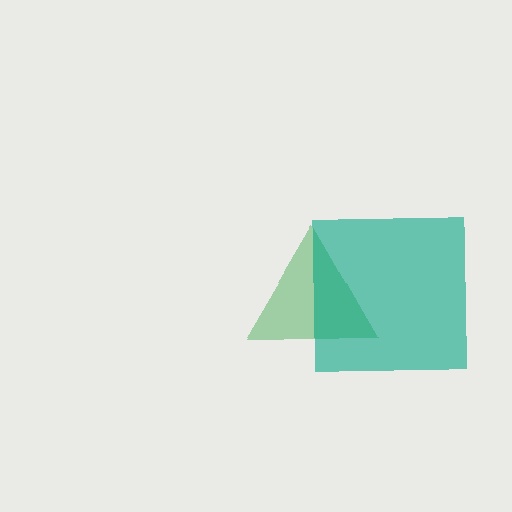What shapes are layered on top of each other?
The layered shapes are: a green triangle, a teal square.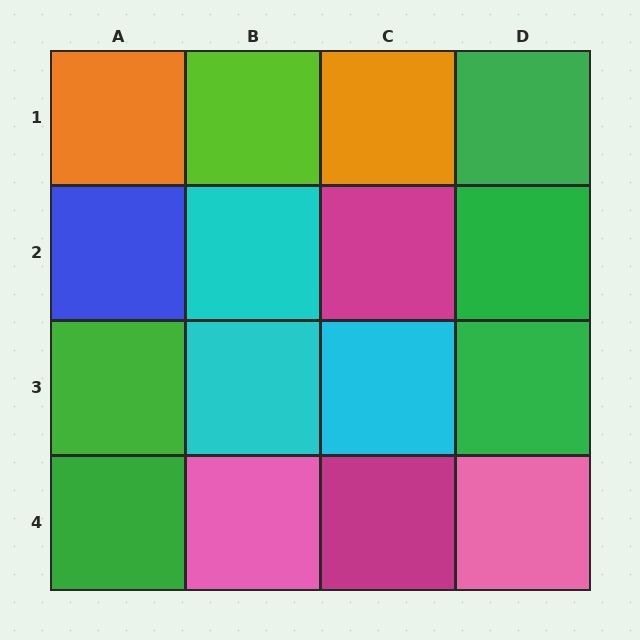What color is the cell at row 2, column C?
Magenta.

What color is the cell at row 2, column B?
Cyan.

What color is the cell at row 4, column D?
Pink.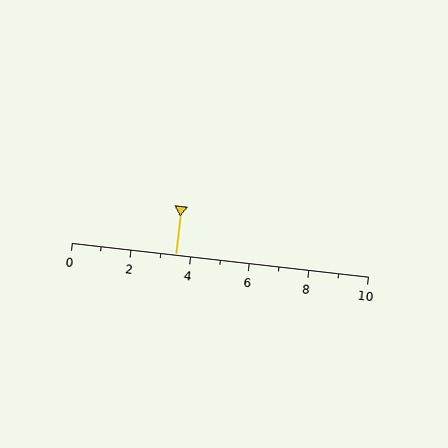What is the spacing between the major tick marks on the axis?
The major ticks are spaced 2 apart.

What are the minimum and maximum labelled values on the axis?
The axis runs from 0 to 10.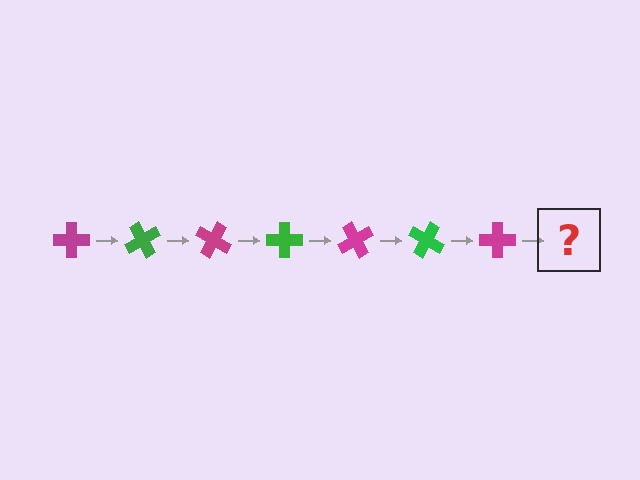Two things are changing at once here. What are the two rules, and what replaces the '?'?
The two rules are that it rotates 60 degrees each step and the color cycles through magenta and green. The '?' should be a green cross, rotated 420 degrees from the start.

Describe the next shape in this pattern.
It should be a green cross, rotated 420 degrees from the start.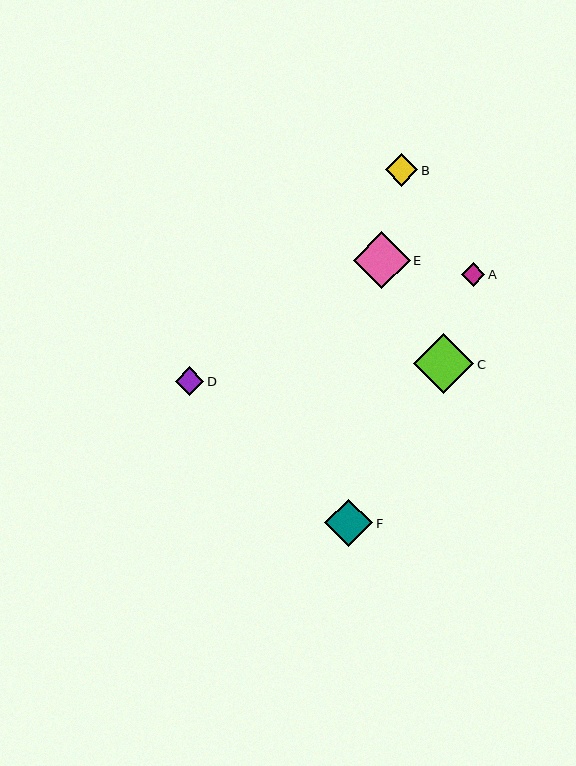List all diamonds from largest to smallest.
From largest to smallest: C, E, F, B, D, A.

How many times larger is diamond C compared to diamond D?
Diamond C is approximately 2.1 times the size of diamond D.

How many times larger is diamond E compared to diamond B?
Diamond E is approximately 1.8 times the size of diamond B.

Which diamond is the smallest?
Diamond A is the smallest with a size of approximately 23 pixels.